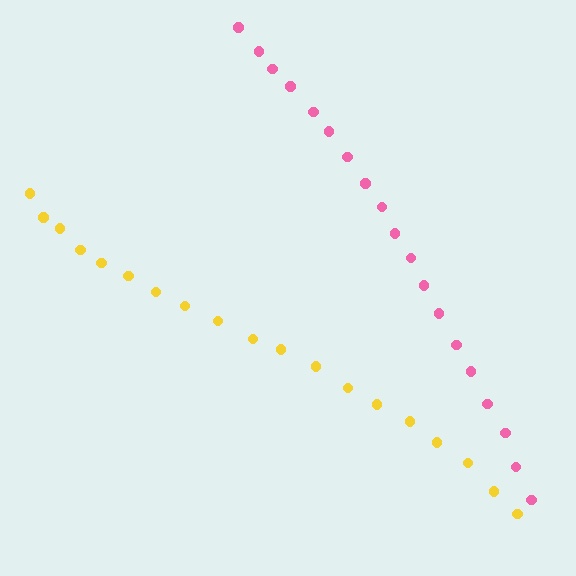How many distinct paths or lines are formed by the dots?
There are 2 distinct paths.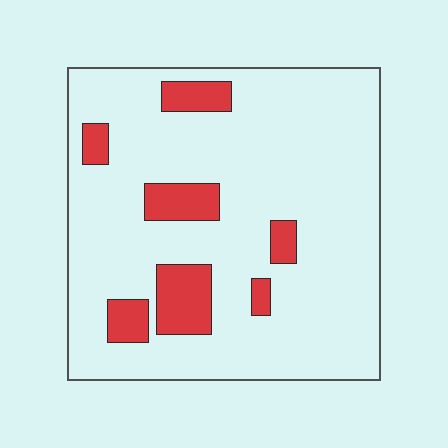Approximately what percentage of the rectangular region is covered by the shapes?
Approximately 15%.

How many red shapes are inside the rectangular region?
7.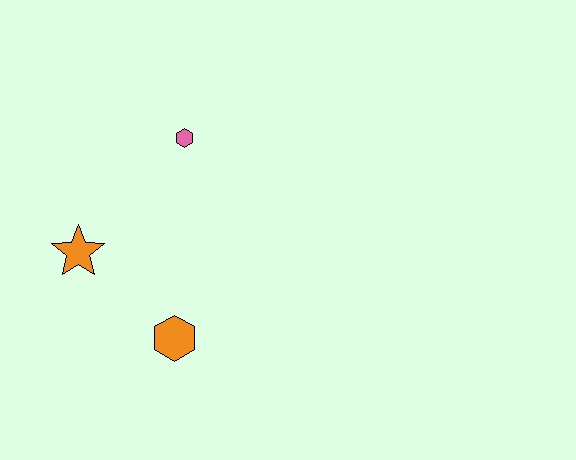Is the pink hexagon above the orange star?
Yes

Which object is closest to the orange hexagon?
The orange star is closest to the orange hexagon.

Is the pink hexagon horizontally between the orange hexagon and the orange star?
No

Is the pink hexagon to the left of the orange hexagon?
No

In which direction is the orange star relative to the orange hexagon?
The orange star is to the left of the orange hexagon.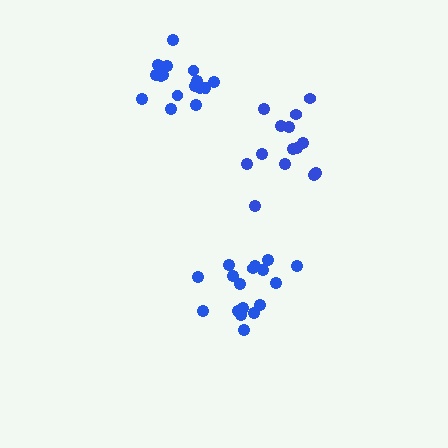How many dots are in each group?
Group 1: 17 dots, Group 2: 14 dots, Group 3: 17 dots (48 total).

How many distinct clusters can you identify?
There are 3 distinct clusters.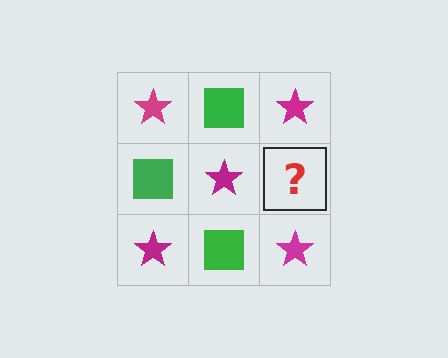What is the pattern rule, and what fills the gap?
The rule is that it alternates magenta star and green square in a checkerboard pattern. The gap should be filled with a green square.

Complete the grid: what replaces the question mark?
The question mark should be replaced with a green square.